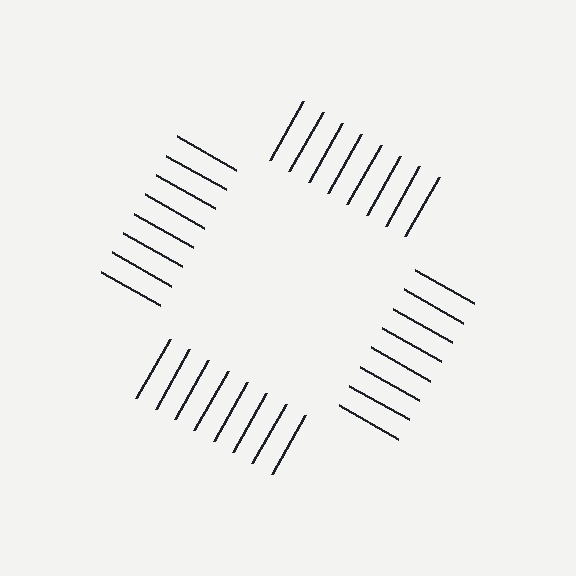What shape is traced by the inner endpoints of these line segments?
An illusory square — the line segments terminate on its edges but no continuous stroke is drawn.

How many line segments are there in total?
32 — 8 along each of the 4 edges.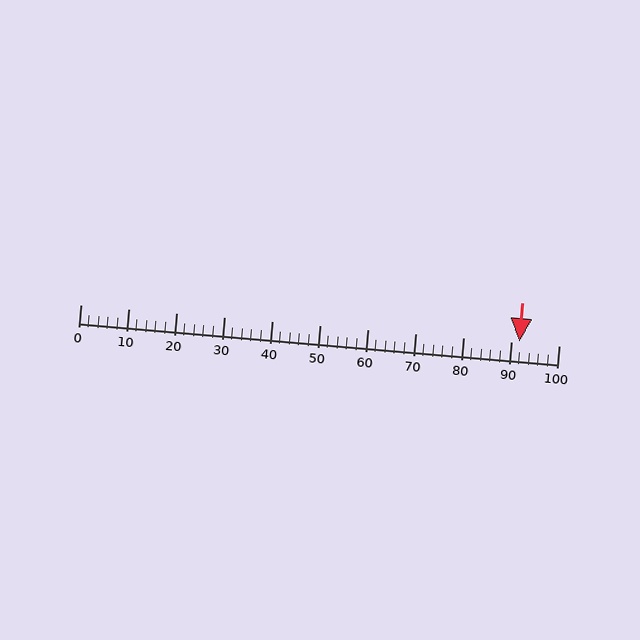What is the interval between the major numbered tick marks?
The major tick marks are spaced 10 units apart.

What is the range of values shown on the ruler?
The ruler shows values from 0 to 100.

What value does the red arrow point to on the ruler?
The red arrow points to approximately 92.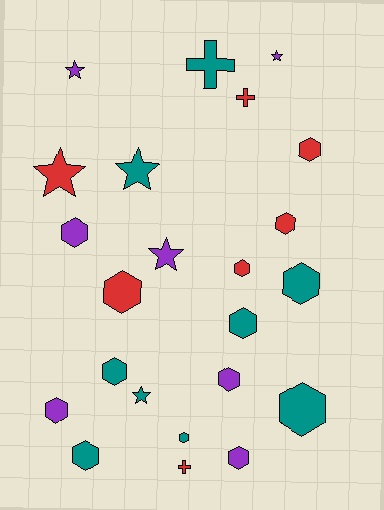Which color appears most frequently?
Teal, with 9 objects.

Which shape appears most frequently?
Hexagon, with 14 objects.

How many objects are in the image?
There are 23 objects.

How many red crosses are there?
There are 2 red crosses.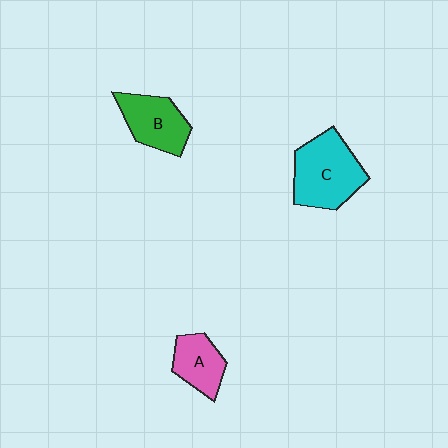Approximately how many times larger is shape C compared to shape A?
Approximately 1.8 times.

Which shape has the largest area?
Shape C (cyan).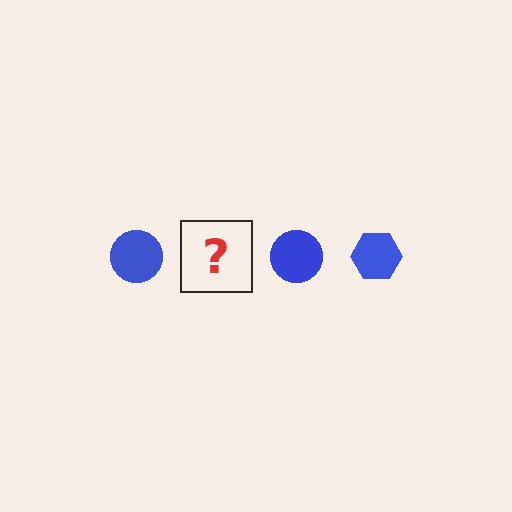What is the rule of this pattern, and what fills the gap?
The rule is that the pattern cycles through circle, hexagon shapes in blue. The gap should be filled with a blue hexagon.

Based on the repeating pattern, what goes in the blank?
The blank should be a blue hexagon.